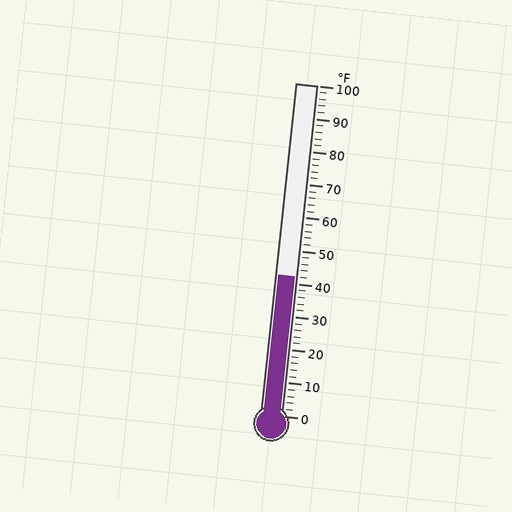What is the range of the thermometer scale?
The thermometer scale ranges from 0°F to 100°F.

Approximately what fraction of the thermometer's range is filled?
The thermometer is filled to approximately 40% of its range.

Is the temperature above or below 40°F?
The temperature is above 40°F.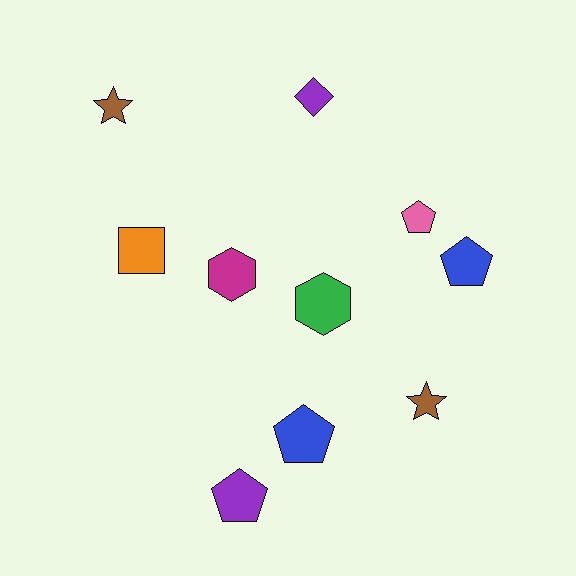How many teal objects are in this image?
There are no teal objects.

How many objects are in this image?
There are 10 objects.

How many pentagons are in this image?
There are 4 pentagons.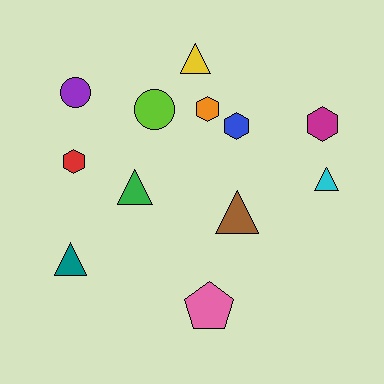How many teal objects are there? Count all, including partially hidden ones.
There is 1 teal object.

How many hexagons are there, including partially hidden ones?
There are 4 hexagons.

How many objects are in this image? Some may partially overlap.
There are 12 objects.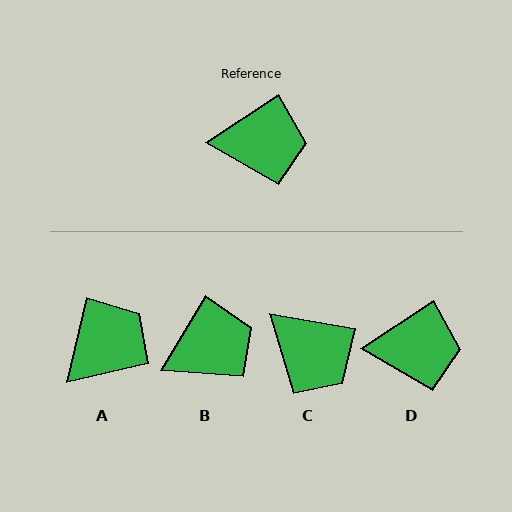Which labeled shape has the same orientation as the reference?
D.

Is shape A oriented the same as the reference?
No, it is off by about 44 degrees.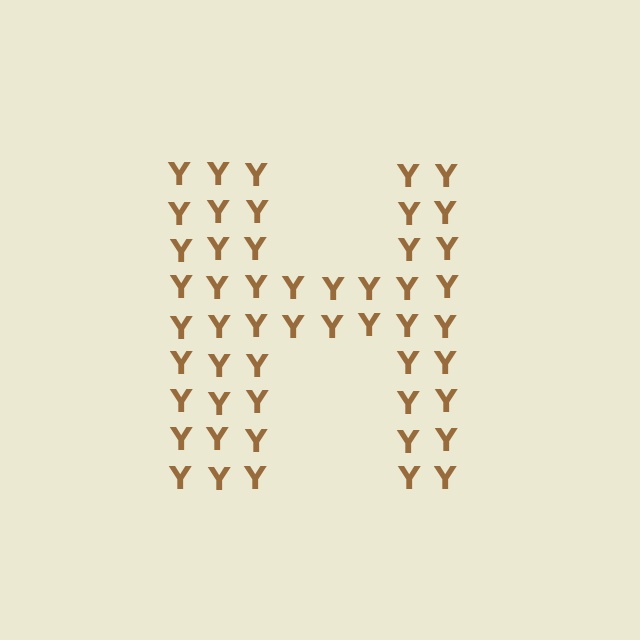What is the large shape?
The large shape is the letter H.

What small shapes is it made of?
It is made of small letter Y's.